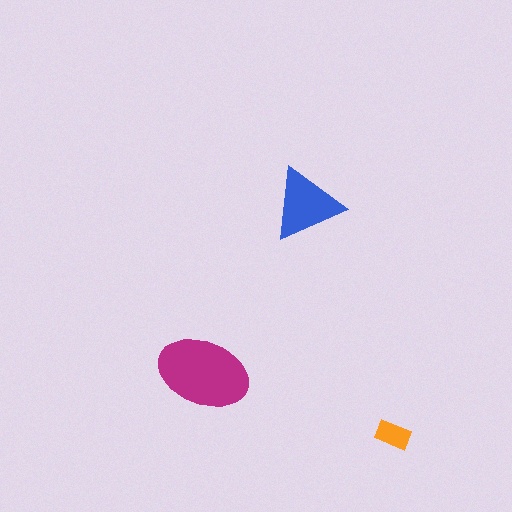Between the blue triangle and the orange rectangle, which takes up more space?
The blue triangle.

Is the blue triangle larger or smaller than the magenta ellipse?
Smaller.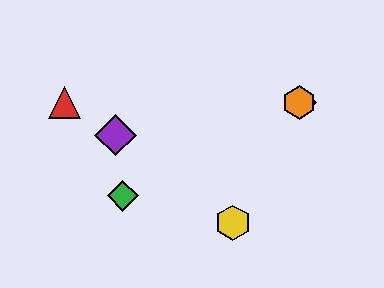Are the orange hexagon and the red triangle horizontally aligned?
Yes, both are at y≈103.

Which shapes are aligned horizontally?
The red triangle, the blue diamond, the orange hexagon are aligned horizontally.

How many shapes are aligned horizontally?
3 shapes (the red triangle, the blue diamond, the orange hexagon) are aligned horizontally.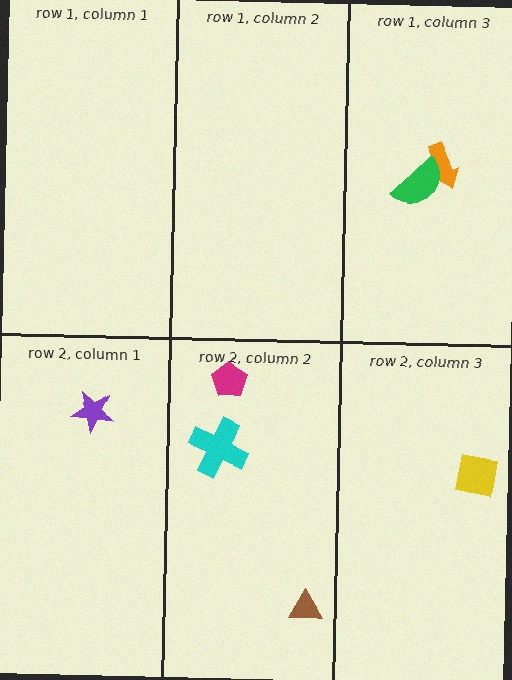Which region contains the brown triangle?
The row 2, column 2 region.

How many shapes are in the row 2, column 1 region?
1.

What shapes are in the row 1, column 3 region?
The orange arrow, the green semicircle.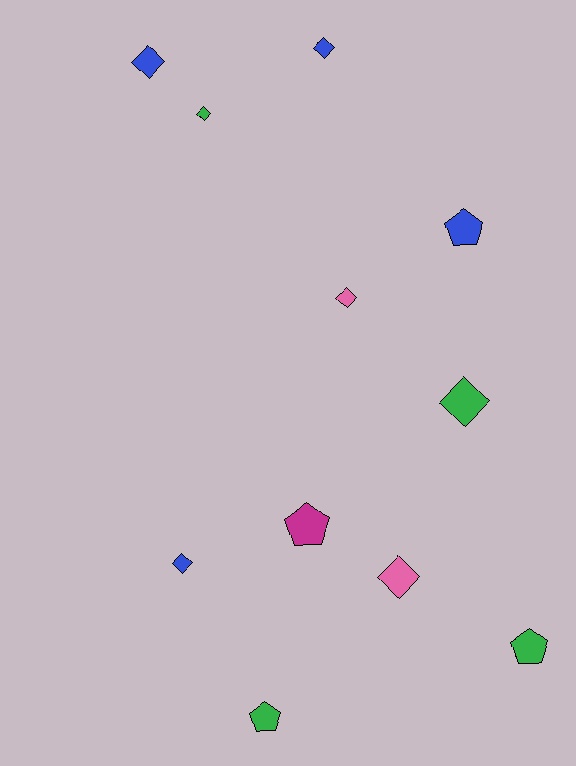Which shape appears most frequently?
Diamond, with 7 objects.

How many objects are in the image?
There are 11 objects.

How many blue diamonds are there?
There are 3 blue diamonds.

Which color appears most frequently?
Green, with 4 objects.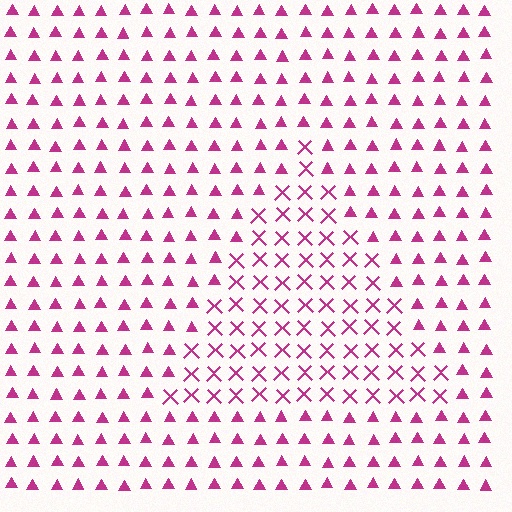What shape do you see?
I see a triangle.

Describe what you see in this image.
The image is filled with small magenta elements arranged in a uniform grid. A triangle-shaped region contains X marks, while the surrounding area contains triangles. The boundary is defined purely by the change in element shape.